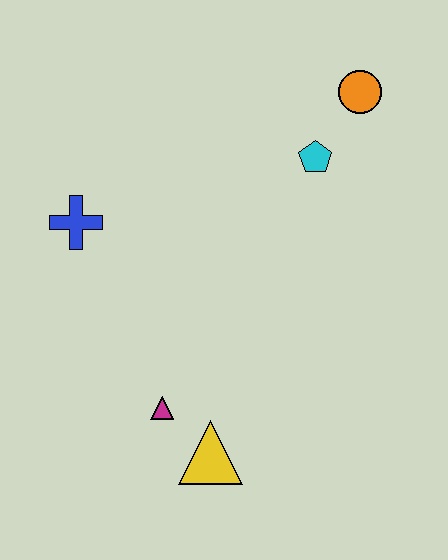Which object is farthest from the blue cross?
The orange circle is farthest from the blue cross.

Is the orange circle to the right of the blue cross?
Yes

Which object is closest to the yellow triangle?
The magenta triangle is closest to the yellow triangle.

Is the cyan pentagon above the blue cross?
Yes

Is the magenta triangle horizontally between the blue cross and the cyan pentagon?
Yes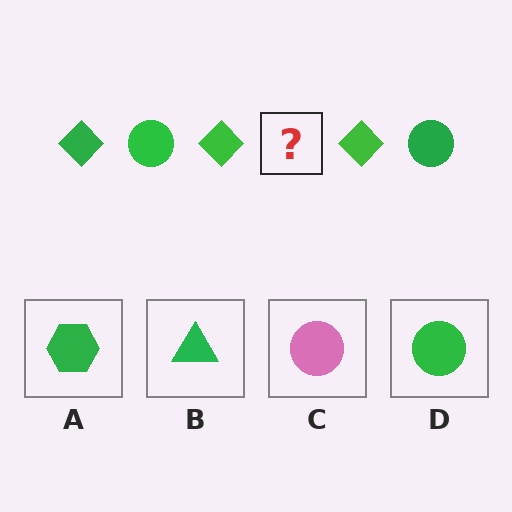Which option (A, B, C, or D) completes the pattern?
D.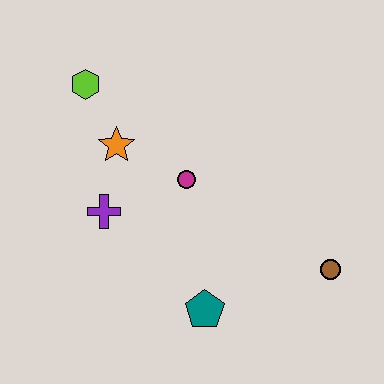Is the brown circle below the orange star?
Yes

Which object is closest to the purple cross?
The orange star is closest to the purple cross.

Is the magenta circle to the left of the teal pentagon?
Yes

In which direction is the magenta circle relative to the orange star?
The magenta circle is to the right of the orange star.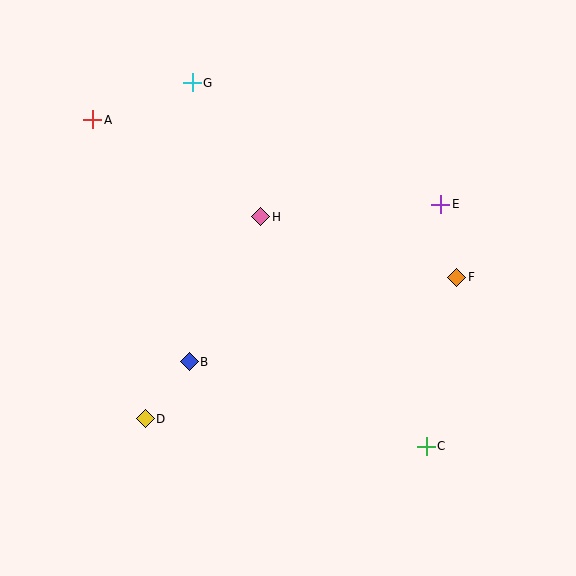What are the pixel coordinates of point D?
Point D is at (145, 419).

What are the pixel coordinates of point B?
Point B is at (189, 362).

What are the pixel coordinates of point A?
Point A is at (93, 120).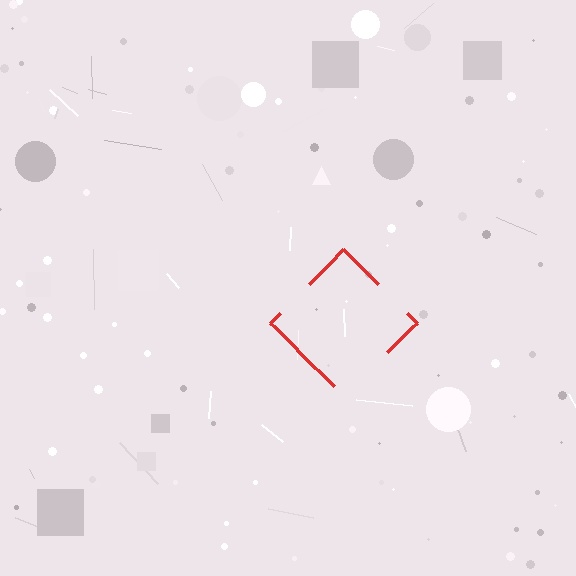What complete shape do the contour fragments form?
The contour fragments form a diamond.